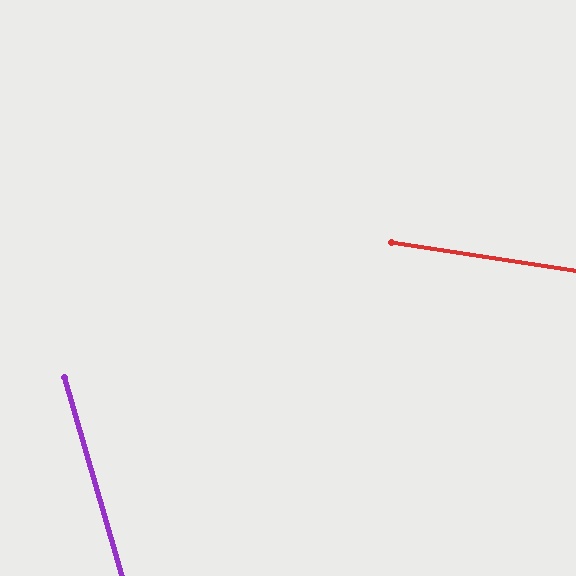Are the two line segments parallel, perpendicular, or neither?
Neither parallel nor perpendicular — they differ by about 65°.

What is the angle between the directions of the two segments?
Approximately 65 degrees.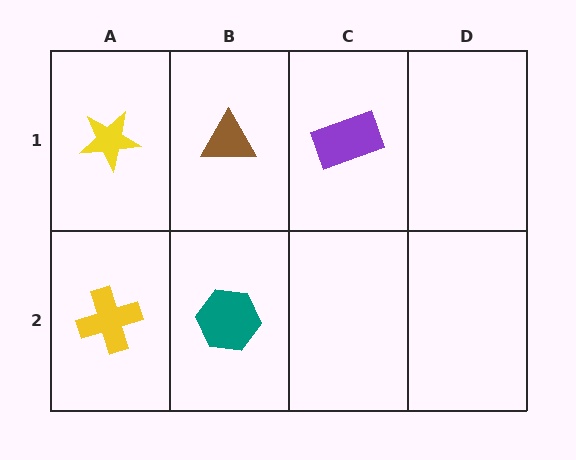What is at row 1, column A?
A yellow star.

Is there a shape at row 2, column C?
No, that cell is empty.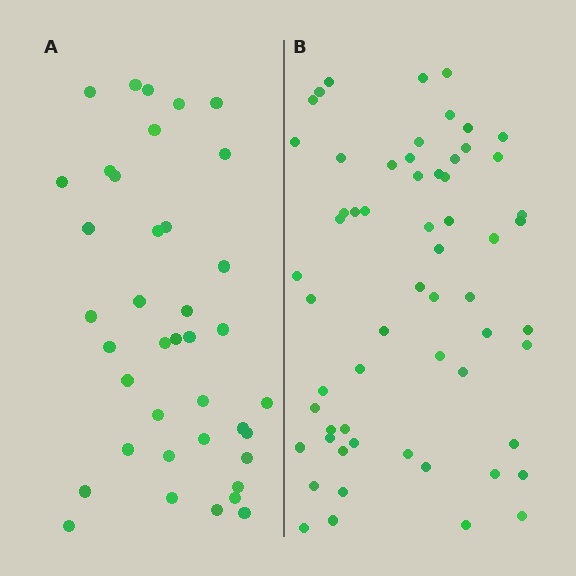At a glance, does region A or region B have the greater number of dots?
Region B (the right region) has more dots.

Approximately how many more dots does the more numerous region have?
Region B has approximately 20 more dots than region A.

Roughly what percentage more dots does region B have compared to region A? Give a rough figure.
About 55% more.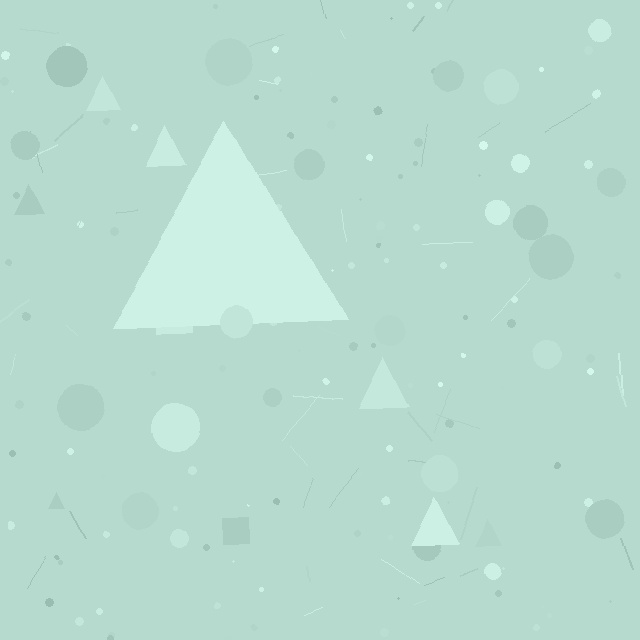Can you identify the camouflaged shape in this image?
The camouflaged shape is a triangle.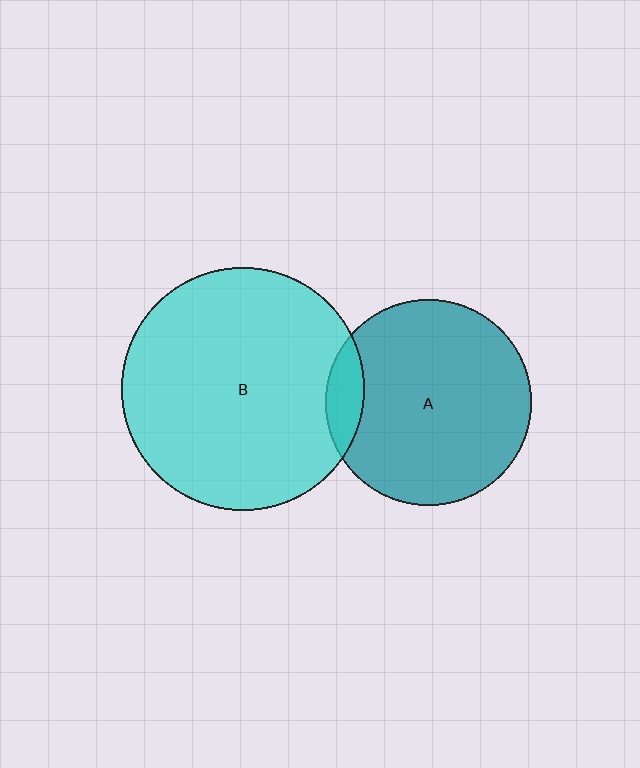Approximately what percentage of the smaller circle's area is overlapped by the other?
Approximately 10%.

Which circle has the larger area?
Circle B (cyan).